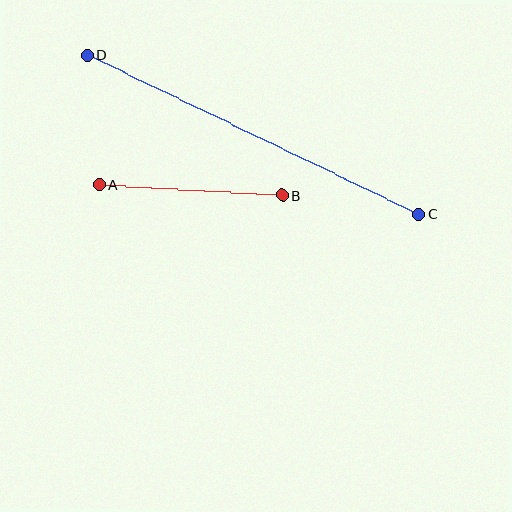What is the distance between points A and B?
The distance is approximately 183 pixels.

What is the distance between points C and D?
The distance is approximately 368 pixels.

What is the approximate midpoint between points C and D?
The midpoint is at approximately (253, 135) pixels.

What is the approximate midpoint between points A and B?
The midpoint is at approximately (191, 190) pixels.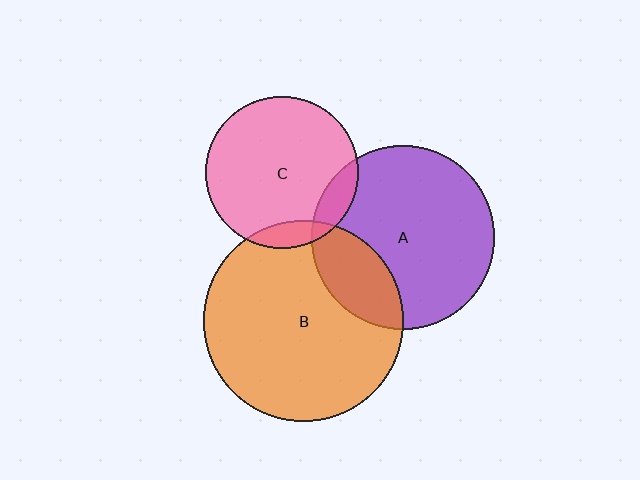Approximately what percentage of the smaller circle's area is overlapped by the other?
Approximately 10%.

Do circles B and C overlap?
Yes.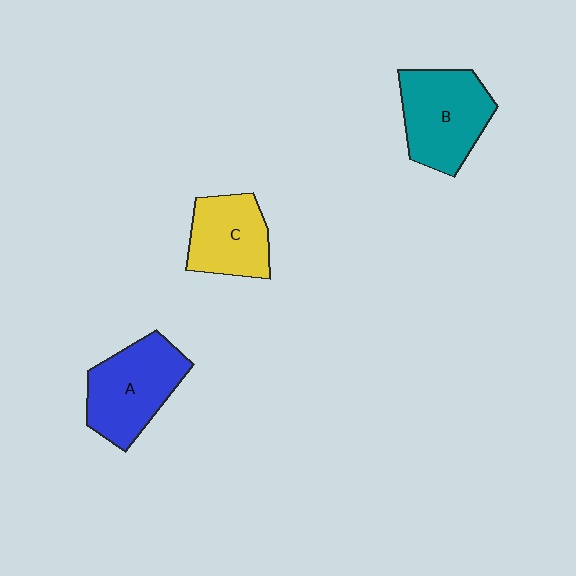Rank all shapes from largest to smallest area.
From largest to smallest: B (teal), A (blue), C (yellow).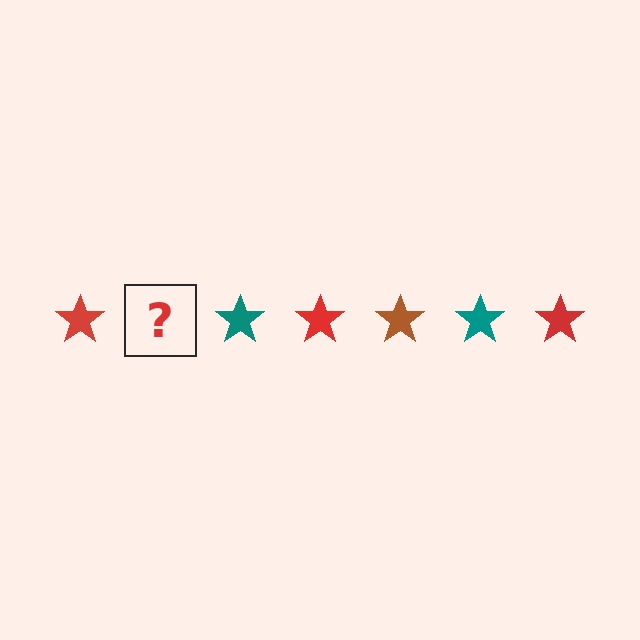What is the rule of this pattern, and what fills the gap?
The rule is that the pattern cycles through red, brown, teal stars. The gap should be filled with a brown star.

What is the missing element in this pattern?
The missing element is a brown star.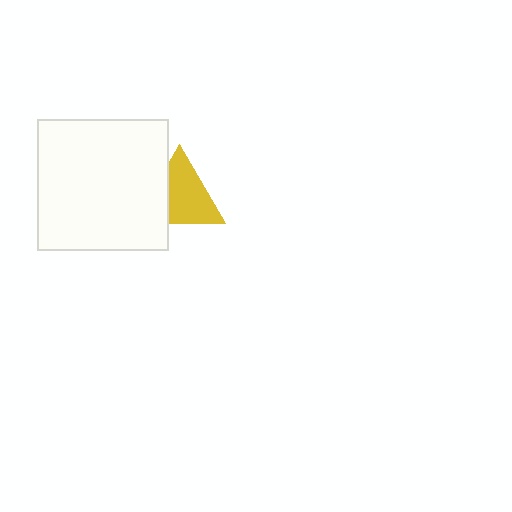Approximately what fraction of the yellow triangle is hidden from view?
Roughly 30% of the yellow triangle is hidden behind the white square.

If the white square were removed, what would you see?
You would see the complete yellow triangle.